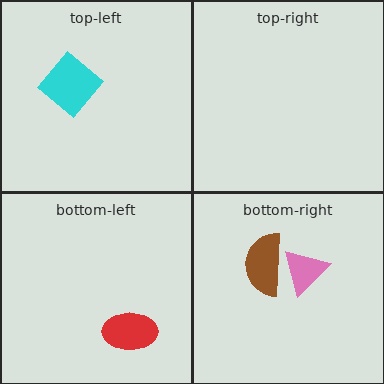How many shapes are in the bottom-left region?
1.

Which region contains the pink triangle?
The bottom-right region.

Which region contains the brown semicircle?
The bottom-right region.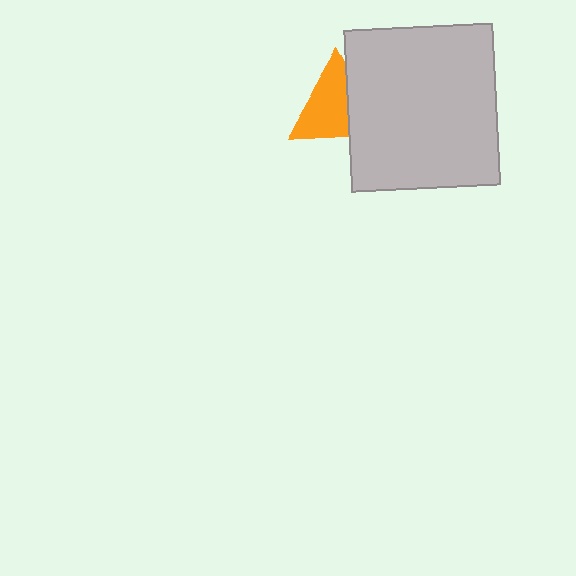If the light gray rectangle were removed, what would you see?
You would see the complete orange triangle.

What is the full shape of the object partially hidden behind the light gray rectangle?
The partially hidden object is an orange triangle.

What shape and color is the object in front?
The object in front is a light gray rectangle.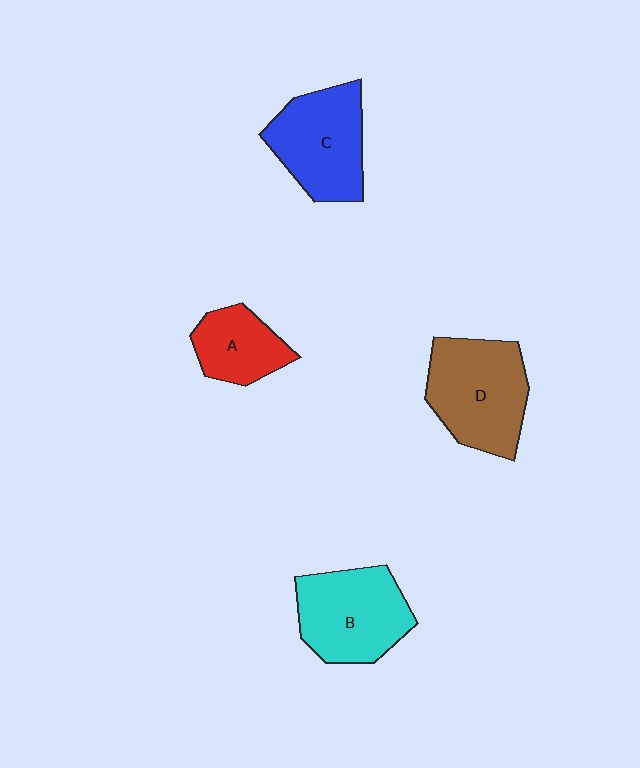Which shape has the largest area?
Shape D (brown).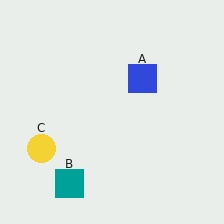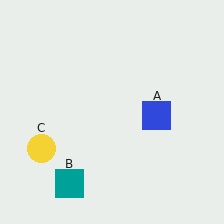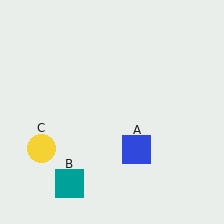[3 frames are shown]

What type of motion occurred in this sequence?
The blue square (object A) rotated clockwise around the center of the scene.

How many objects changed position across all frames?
1 object changed position: blue square (object A).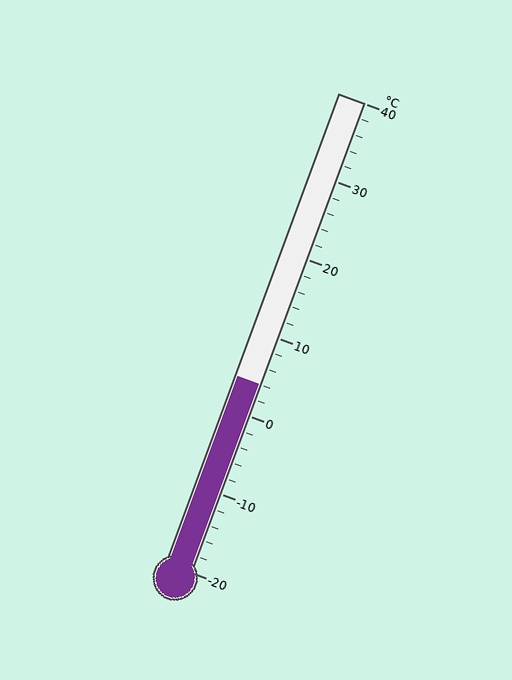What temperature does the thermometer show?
The thermometer shows approximately 4°C.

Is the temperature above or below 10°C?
The temperature is below 10°C.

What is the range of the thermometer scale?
The thermometer scale ranges from -20°C to 40°C.